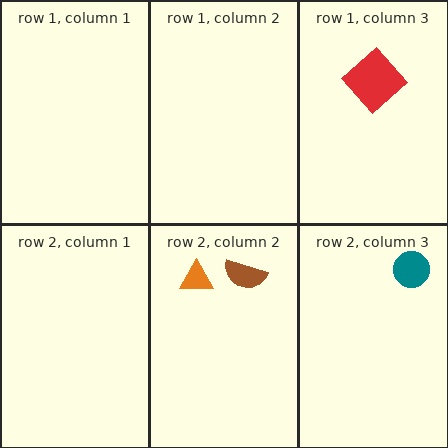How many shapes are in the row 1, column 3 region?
1.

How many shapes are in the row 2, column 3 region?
1.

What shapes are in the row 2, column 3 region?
The teal circle.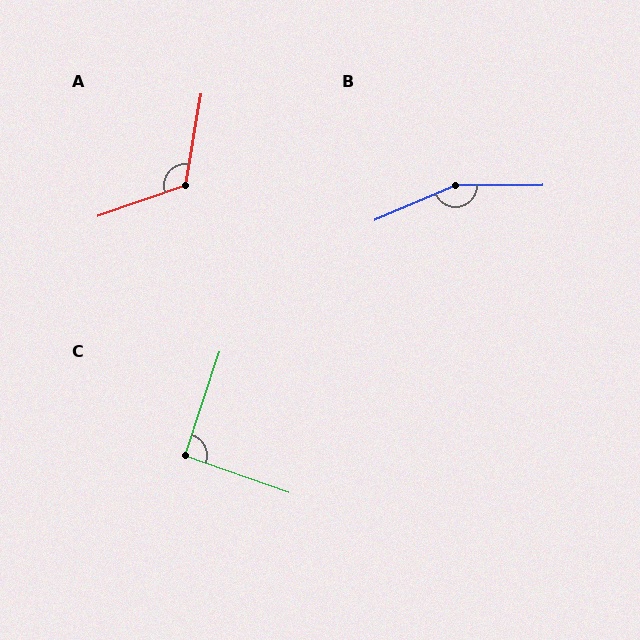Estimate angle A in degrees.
Approximately 119 degrees.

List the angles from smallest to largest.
C (91°), A (119°), B (157°).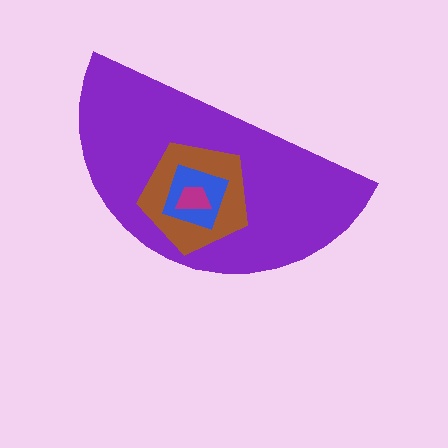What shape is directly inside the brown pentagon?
The blue square.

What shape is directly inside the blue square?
The magenta trapezoid.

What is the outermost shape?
The purple semicircle.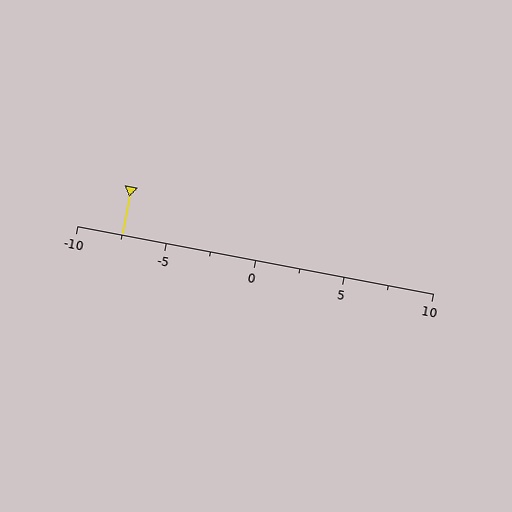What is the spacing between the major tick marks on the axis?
The major ticks are spaced 5 apart.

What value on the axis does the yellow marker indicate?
The marker indicates approximately -7.5.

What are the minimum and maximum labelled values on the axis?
The axis runs from -10 to 10.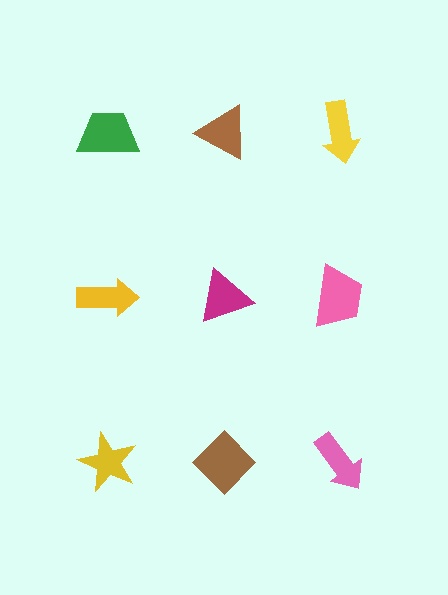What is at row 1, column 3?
A yellow arrow.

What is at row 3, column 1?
A yellow star.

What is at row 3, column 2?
A brown diamond.